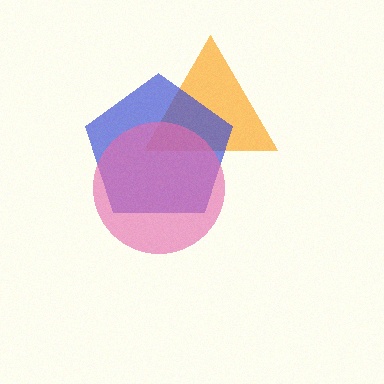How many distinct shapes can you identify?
There are 3 distinct shapes: an orange triangle, a blue pentagon, a pink circle.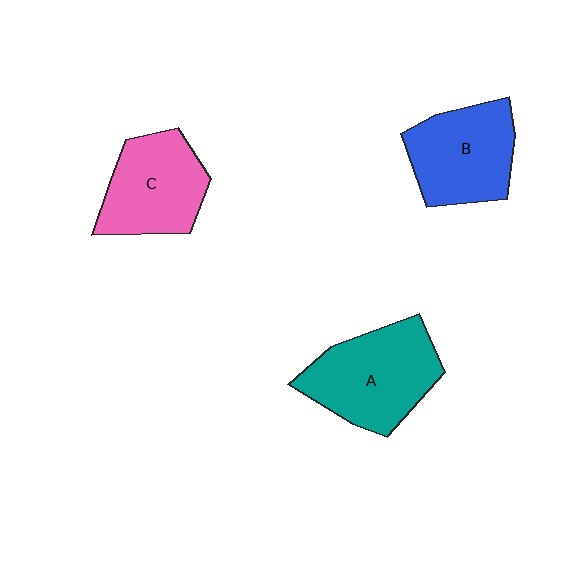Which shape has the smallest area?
Shape C (pink).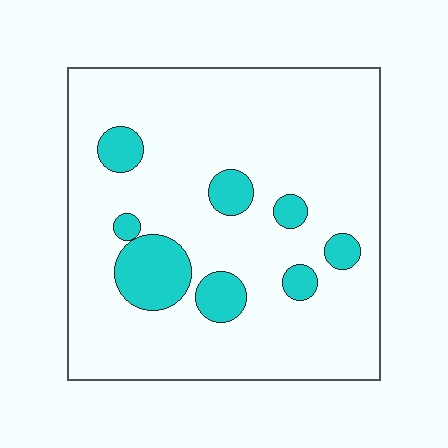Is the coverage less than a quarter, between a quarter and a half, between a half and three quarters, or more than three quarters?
Less than a quarter.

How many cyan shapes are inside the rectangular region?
8.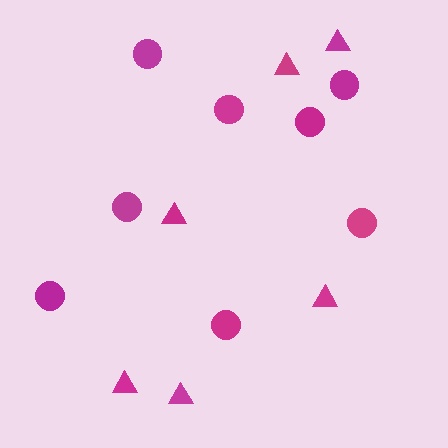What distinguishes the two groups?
There are 2 groups: one group of circles (8) and one group of triangles (6).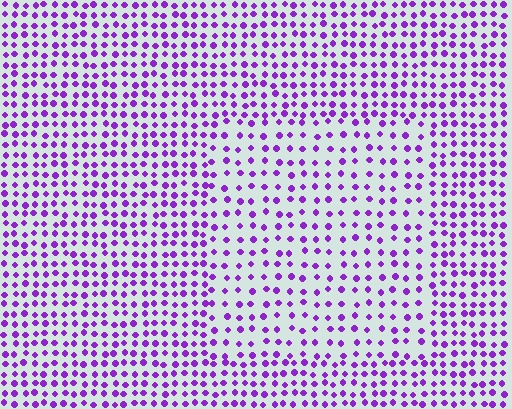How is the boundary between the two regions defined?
The boundary is defined by a change in element density (approximately 1.7x ratio). All elements are the same color, size, and shape.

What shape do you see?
I see a rectangle.